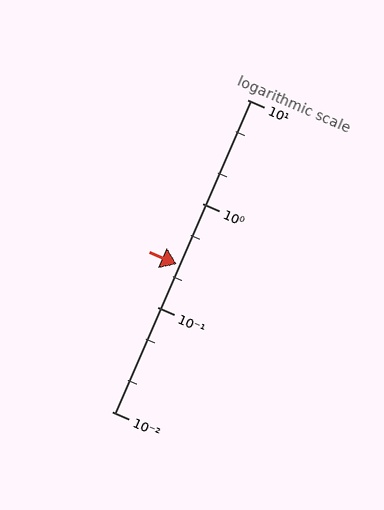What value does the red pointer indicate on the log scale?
The pointer indicates approximately 0.26.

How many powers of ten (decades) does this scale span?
The scale spans 3 decades, from 0.01 to 10.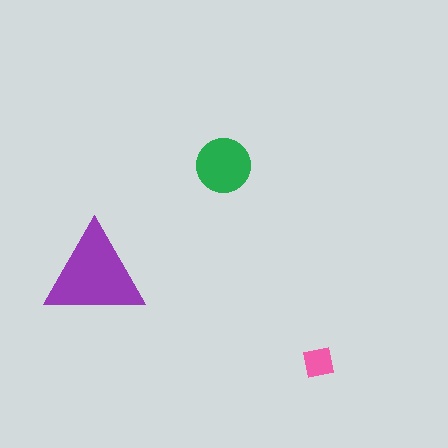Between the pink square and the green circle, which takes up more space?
The green circle.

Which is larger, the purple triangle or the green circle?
The purple triangle.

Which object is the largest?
The purple triangle.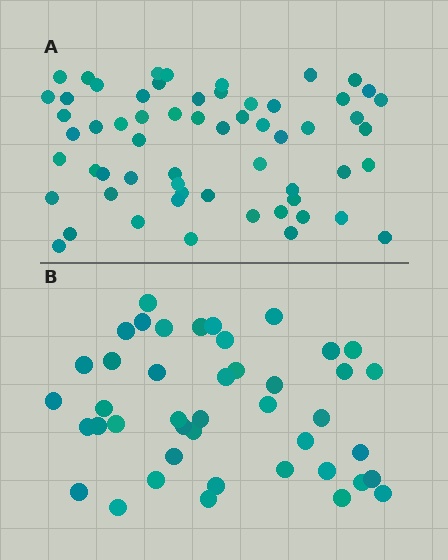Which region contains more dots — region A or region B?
Region A (the top region) has more dots.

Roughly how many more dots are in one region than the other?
Region A has approximately 15 more dots than region B.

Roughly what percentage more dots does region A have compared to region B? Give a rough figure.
About 40% more.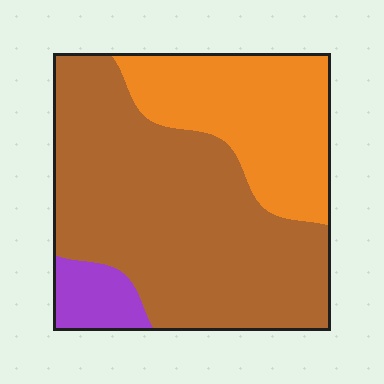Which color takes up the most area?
Brown, at roughly 60%.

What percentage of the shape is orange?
Orange takes up about one third (1/3) of the shape.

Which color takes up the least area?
Purple, at roughly 10%.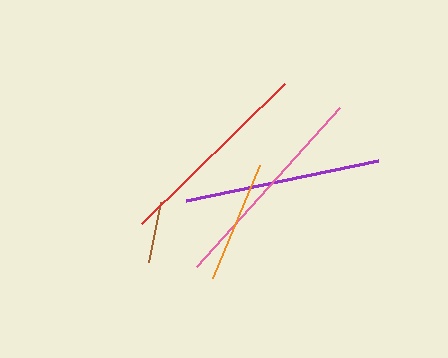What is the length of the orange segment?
The orange segment is approximately 122 pixels long.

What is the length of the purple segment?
The purple segment is approximately 196 pixels long.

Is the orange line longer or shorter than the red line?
The red line is longer than the orange line.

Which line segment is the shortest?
The brown line is the shortest at approximately 61 pixels.